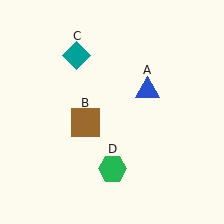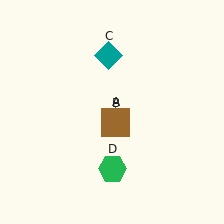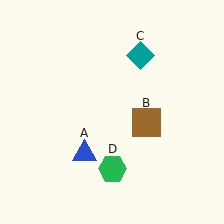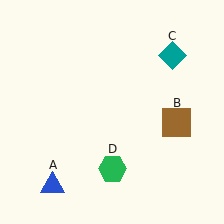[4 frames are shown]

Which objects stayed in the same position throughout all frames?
Green hexagon (object D) remained stationary.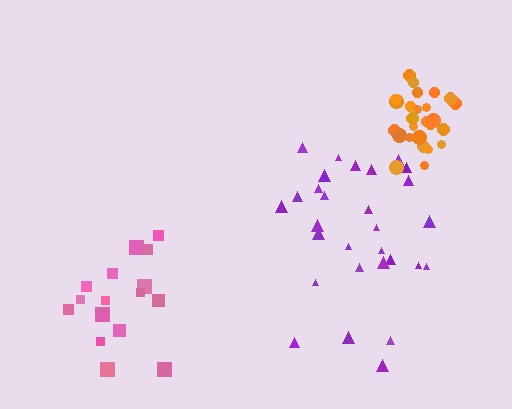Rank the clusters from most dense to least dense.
orange, purple, pink.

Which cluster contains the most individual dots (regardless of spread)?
Purple (29).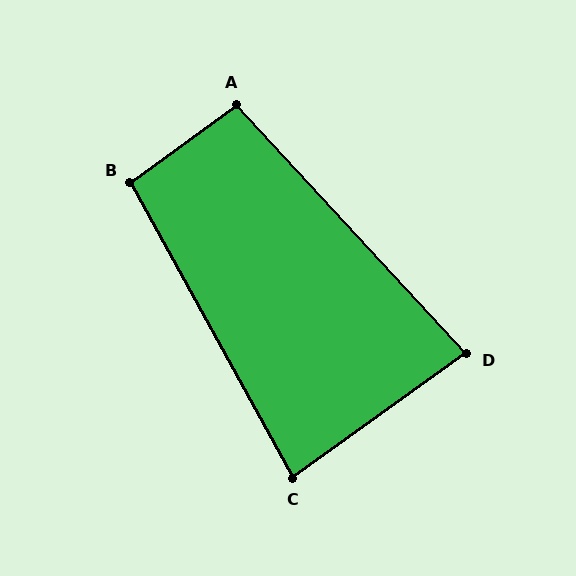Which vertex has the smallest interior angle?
D, at approximately 83 degrees.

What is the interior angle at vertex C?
Approximately 83 degrees (acute).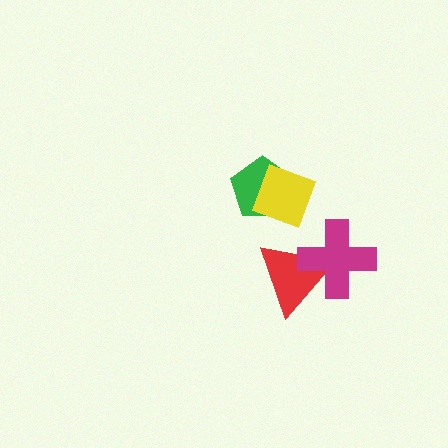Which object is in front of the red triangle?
The magenta cross is in front of the red triangle.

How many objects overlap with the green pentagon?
1 object overlaps with the green pentagon.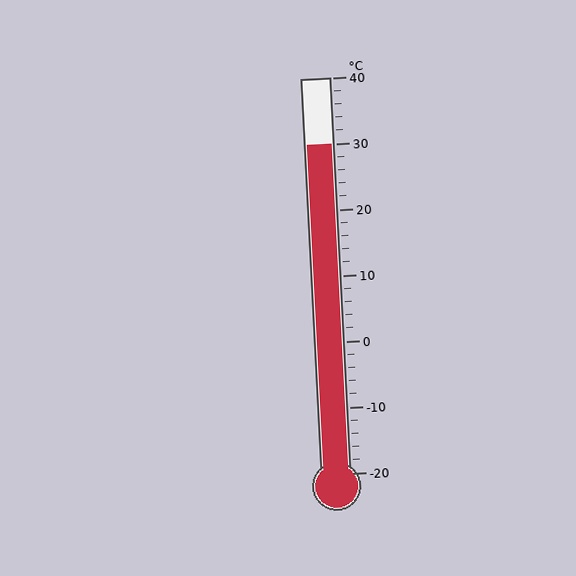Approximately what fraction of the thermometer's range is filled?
The thermometer is filled to approximately 85% of its range.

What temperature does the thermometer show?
The thermometer shows approximately 30°C.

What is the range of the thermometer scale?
The thermometer scale ranges from -20°C to 40°C.